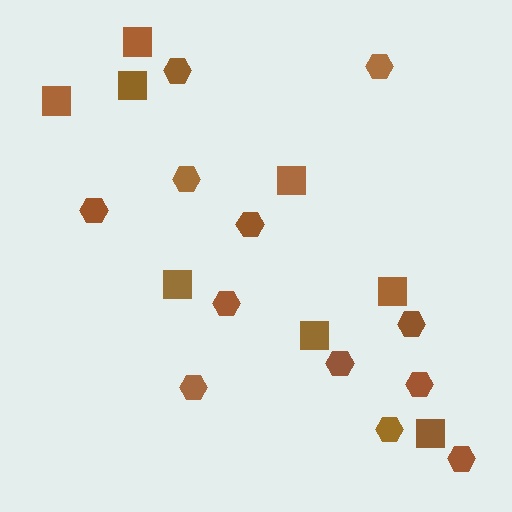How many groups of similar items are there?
There are 2 groups: one group of squares (8) and one group of hexagons (12).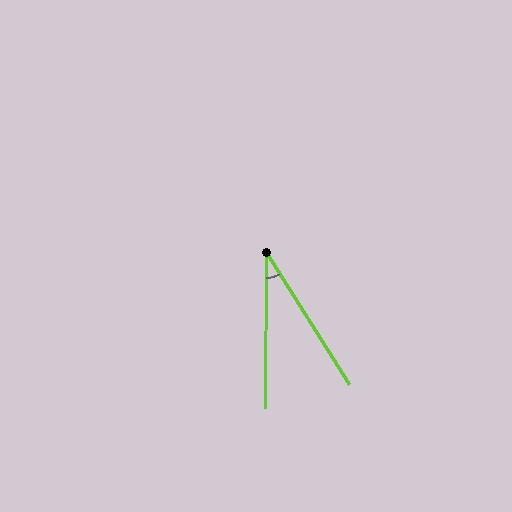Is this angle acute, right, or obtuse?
It is acute.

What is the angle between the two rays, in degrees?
Approximately 32 degrees.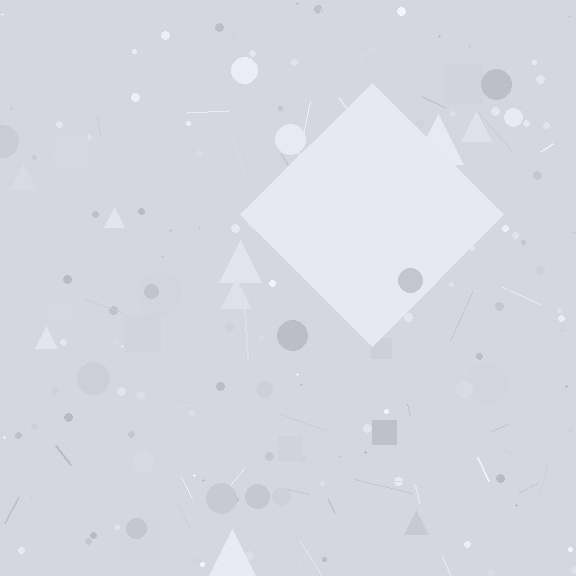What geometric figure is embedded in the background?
A diamond is embedded in the background.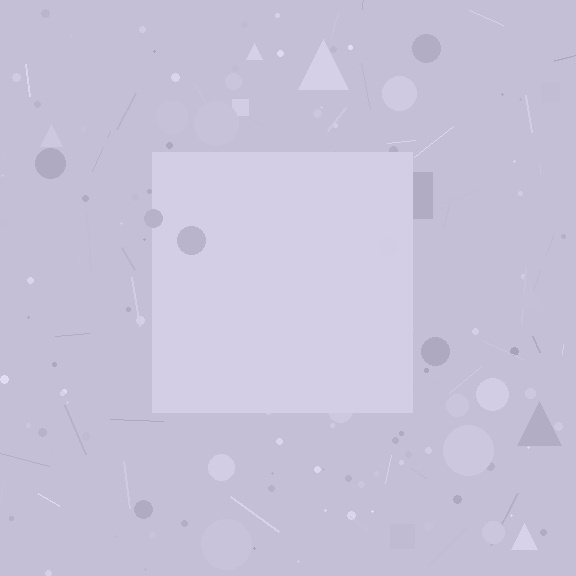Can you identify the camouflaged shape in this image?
The camouflaged shape is a square.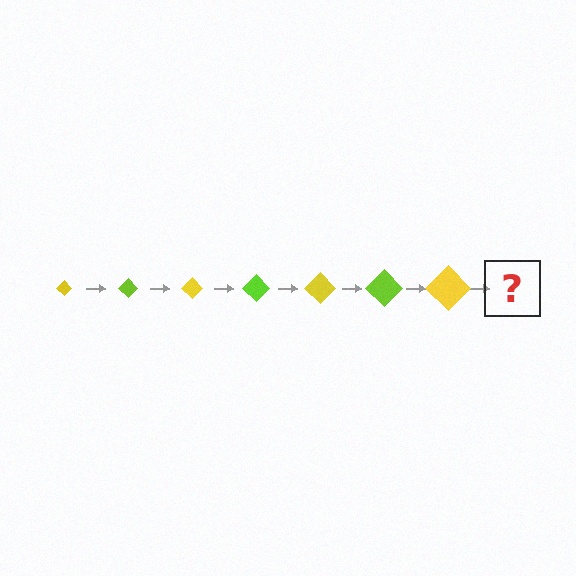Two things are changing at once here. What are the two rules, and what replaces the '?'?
The two rules are that the diamond grows larger each step and the color cycles through yellow and lime. The '?' should be a lime diamond, larger than the previous one.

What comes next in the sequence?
The next element should be a lime diamond, larger than the previous one.